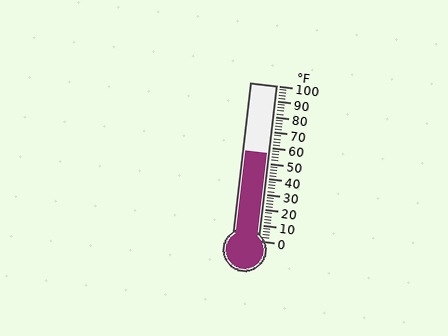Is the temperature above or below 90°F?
The temperature is below 90°F.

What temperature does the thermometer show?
The thermometer shows approximately 56°F.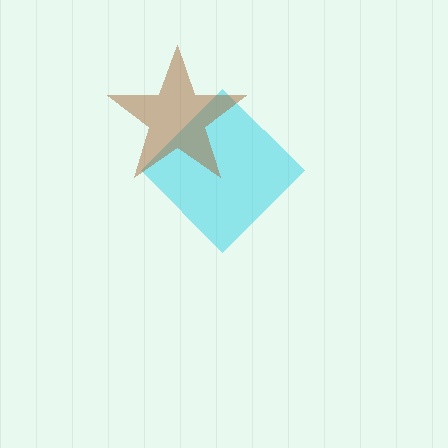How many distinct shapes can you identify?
There are 2 distinct shapes: a cyan diamond, a brown star.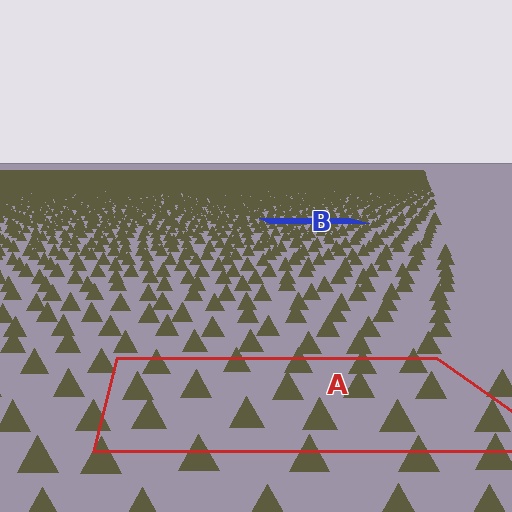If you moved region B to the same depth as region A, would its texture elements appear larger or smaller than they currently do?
They would appear larger. At a closer depth, the same texture elements are projected at a bigger on-screen size.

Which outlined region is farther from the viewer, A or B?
Region B is farther from the viewer — the texture elements inside it appear smaller and more densely packed.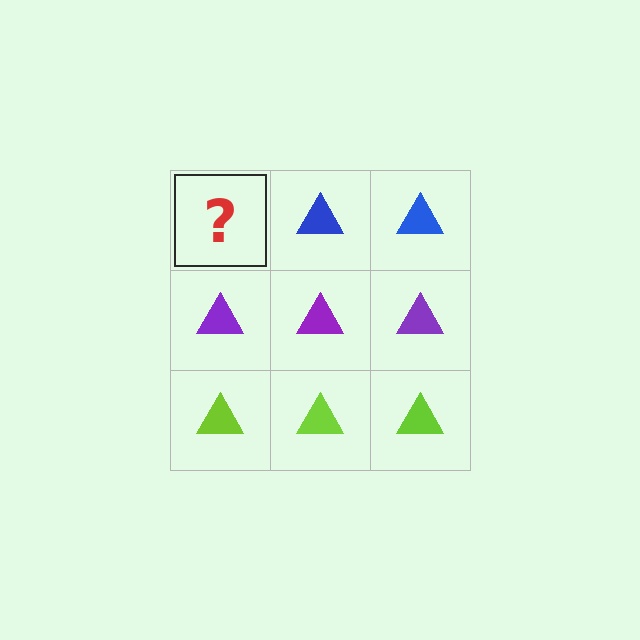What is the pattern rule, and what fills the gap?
The rule is that each row has a consistent color. The gap should be filled with a blue triangle.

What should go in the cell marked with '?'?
The missing cell should contain a blue triangle.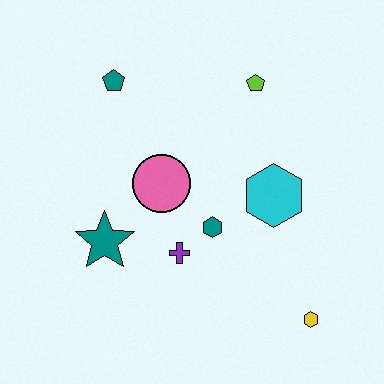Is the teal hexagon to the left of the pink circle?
No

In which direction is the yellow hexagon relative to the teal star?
The yellow hexagon is to the right of the teal star.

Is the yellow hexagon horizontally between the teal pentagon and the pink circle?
No